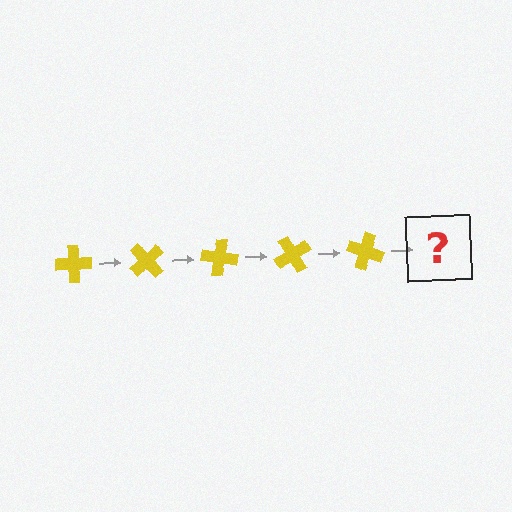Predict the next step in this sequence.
The next step is a yellow cross rotated 250 degrees.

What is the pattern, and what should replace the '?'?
The pattern is that the cross rotates 50 degrees each step. The '?' should be a yellow cross rotated 250 degrees.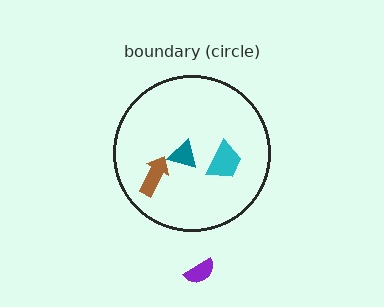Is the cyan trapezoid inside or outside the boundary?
Inside.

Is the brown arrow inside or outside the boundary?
Inside.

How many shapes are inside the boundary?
3 inside, 1 outside.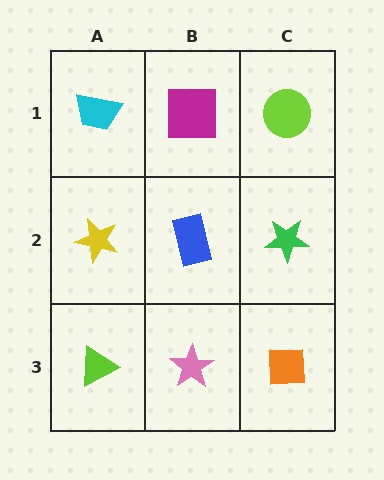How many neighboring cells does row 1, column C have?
2.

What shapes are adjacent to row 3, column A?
A yellow star (row 2, column A), a pink star (row 3, column B).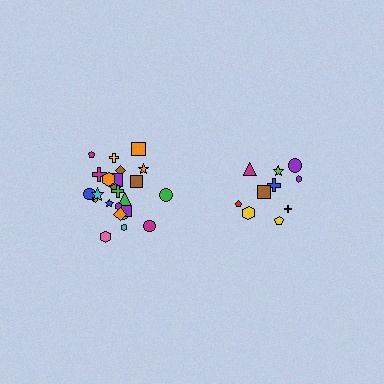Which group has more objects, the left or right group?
The left group.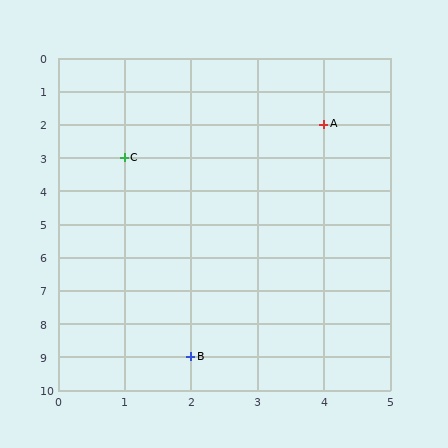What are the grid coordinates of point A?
Point A is at grid coordinates (4, 2).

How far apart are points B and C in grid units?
Points B and C are 1 column and 6 rows apart (about 6.1 grid units diagonally).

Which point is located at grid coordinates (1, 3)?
Point C is at (1, 3).